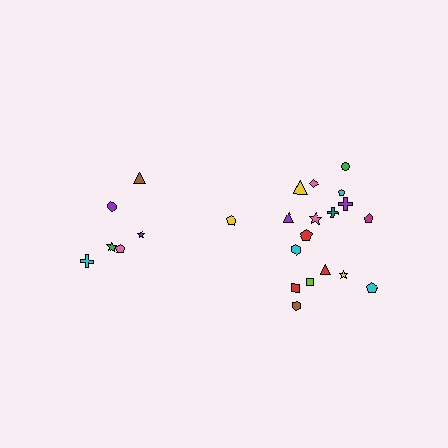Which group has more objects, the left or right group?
The right group.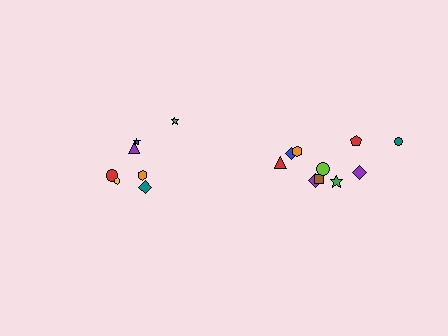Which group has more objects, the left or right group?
The right group.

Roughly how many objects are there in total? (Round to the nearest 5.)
Roughly 15 objects in total.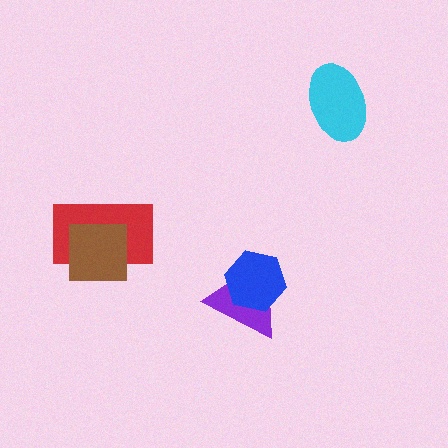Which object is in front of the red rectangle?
The brown square is in front of the red rectangle.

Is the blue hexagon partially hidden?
No, no other shape covers it.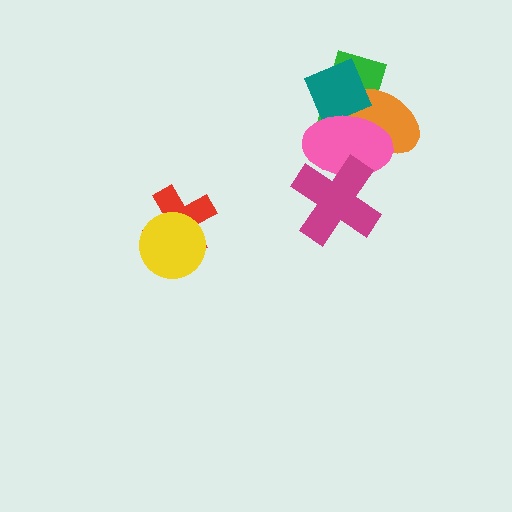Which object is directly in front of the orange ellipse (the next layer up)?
The teal square is directly in front of the orange ellipse.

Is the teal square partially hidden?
Yes, it is partially covered by another shape.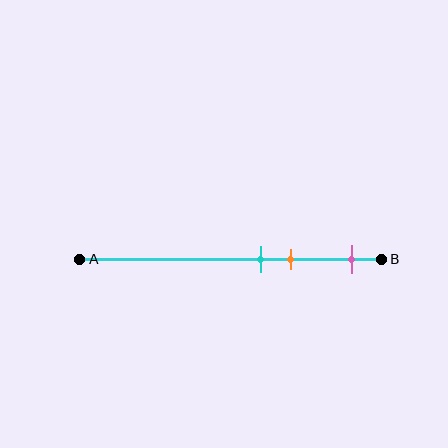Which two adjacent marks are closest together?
The cyan and orange marks are the closest adjacent pair.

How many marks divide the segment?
There are 3 marks dividing the segment.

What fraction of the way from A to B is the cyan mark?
The cyan mark is approximately 60% (0.6) of the way from A to B.